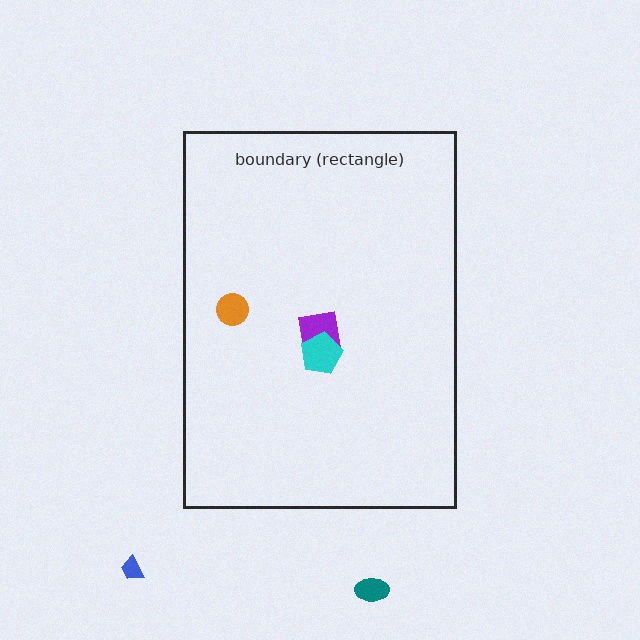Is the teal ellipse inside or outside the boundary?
Outside.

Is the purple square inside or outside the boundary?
Inside.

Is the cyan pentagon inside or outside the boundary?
Inside.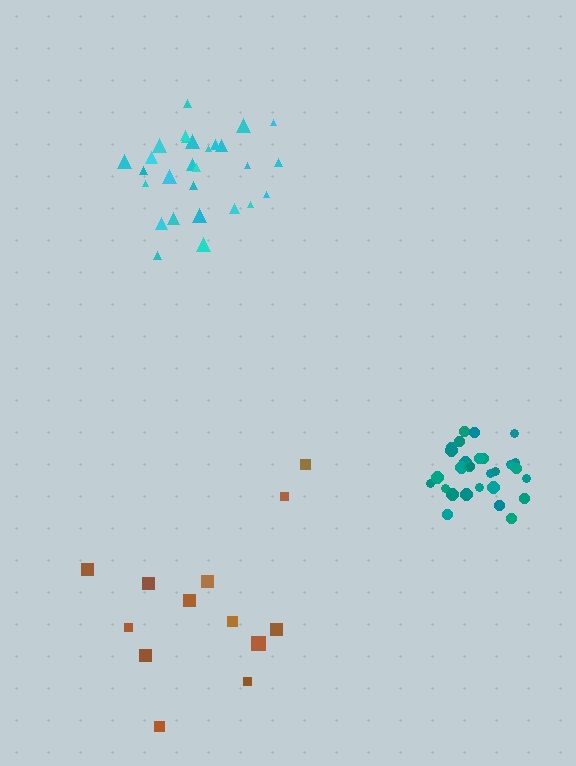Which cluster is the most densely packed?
Teal.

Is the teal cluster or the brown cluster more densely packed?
Teal.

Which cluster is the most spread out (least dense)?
Brown.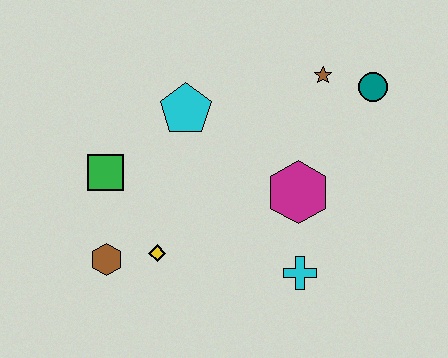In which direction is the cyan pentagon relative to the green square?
The cyan pentagon is to the right of the green square.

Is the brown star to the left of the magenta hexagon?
No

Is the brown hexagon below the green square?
Yes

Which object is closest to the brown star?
The teal circle is closest to the brown star.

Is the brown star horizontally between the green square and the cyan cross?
No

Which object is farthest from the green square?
The teal circle is farthest from the green square.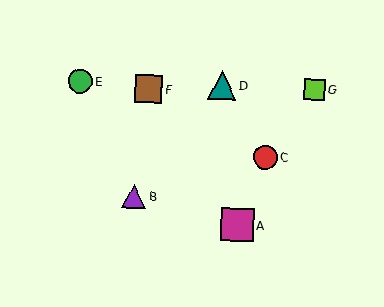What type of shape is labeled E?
Shape E is a green circle.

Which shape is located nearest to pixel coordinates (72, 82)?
The green circle (labeled E) at (80, 82) is nearest to that location.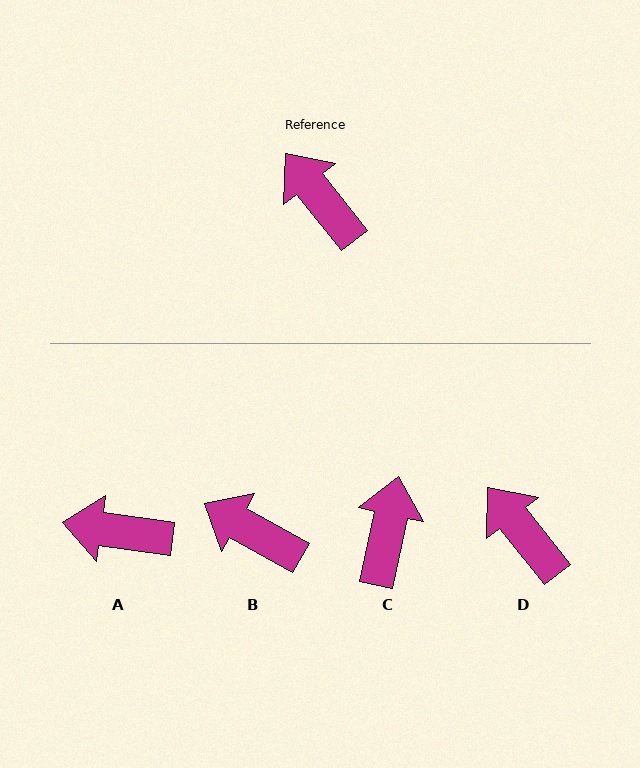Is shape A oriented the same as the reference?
No, it is off by about 43 degrees.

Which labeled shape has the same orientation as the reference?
D.